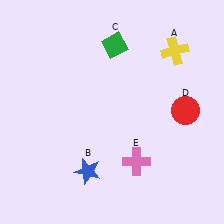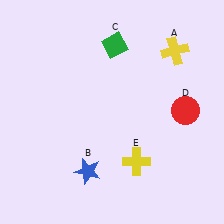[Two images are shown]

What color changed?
The cross (E) changed from pink in Image 1 to yellow in Image 2.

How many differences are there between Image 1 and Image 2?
There is 1 difference between the two images.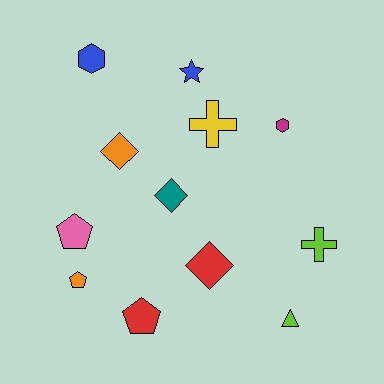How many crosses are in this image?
There are 2 crosses.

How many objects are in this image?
There are 12 objects.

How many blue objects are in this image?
There are 2 blue objects.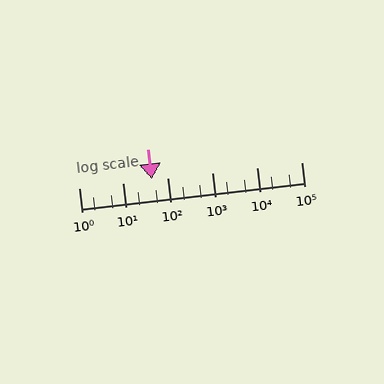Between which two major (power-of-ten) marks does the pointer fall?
The pointer is between 10 and 100.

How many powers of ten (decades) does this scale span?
The scale spans 5 decades, from 1 to 100000.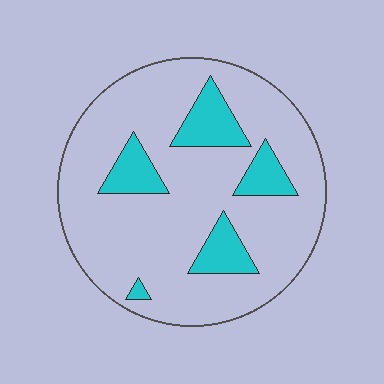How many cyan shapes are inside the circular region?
5.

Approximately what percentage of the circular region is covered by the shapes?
Approximately 20%.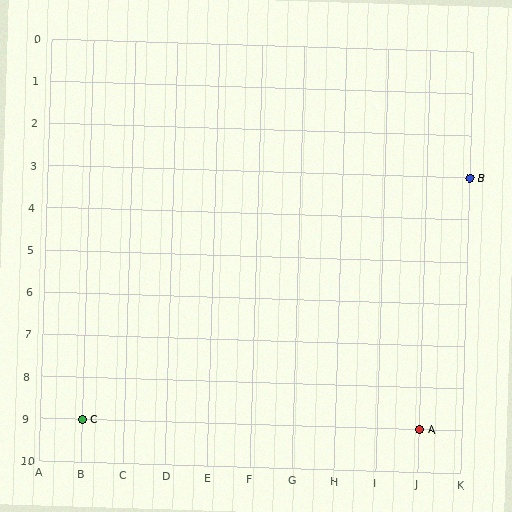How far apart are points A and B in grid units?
Points A and B are 1 column and 6 rows apart (about 6.1 grid units diagonally).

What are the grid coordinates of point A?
Point A is at grid coordinates (J, 9).